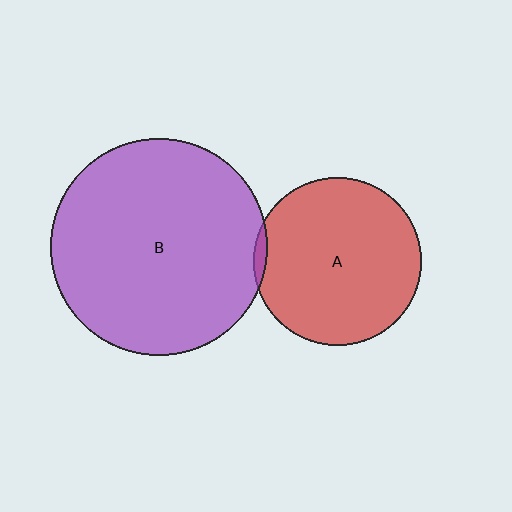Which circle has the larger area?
Circle B (purple).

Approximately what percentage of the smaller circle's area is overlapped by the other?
Approximately 5%.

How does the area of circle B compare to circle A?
Approximately 1.7 times.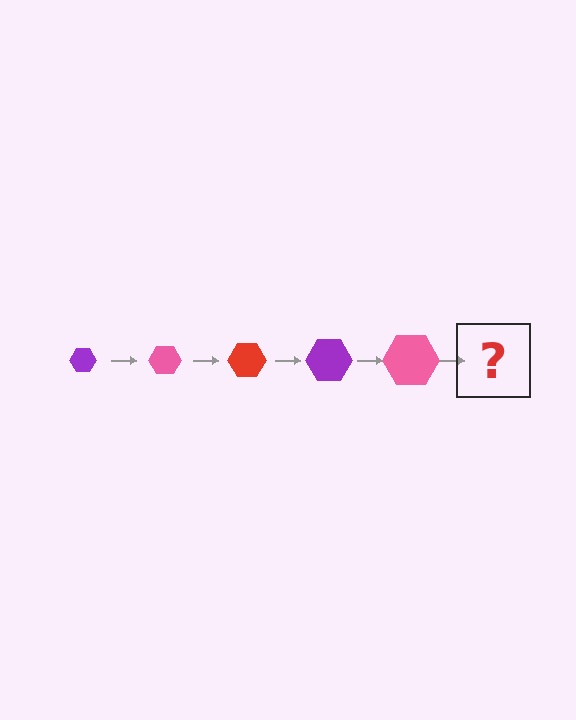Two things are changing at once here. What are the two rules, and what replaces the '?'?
The two rules are that the hexagon grows larger each step and the color cycles through purple, pink, and red. The '?' should be a red hexagon, larger than the previous one.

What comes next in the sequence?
The next element should be a red hexagon, larger than the previous one.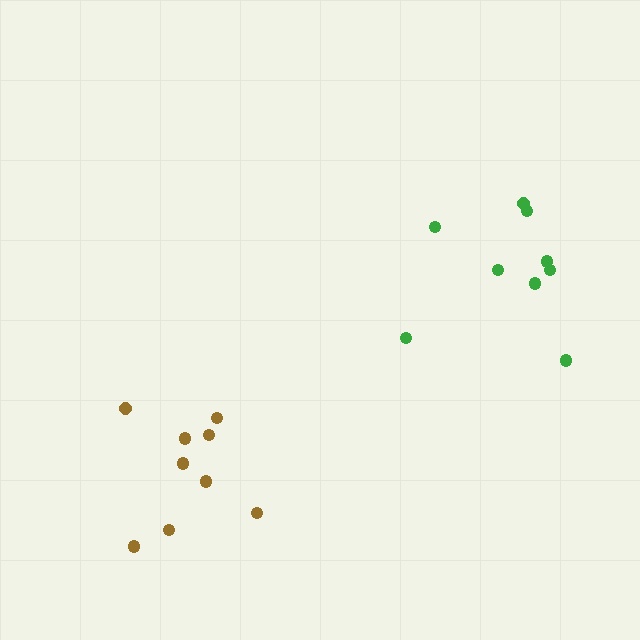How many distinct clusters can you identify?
There are 2 distinct clusters.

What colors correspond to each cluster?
The clusters are colored: green, brown.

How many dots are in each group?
Group 1: 9 dots, Group 2: 9 dots (18 total).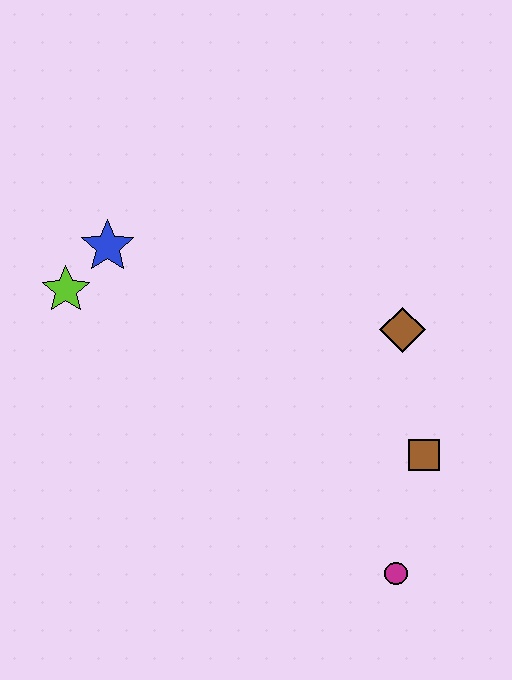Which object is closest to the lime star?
The blue star is closest to the lime star.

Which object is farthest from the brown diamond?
The lime star is farthest from the brown diamond.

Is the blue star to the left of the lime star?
No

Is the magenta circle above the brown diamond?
No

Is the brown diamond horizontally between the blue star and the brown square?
Yes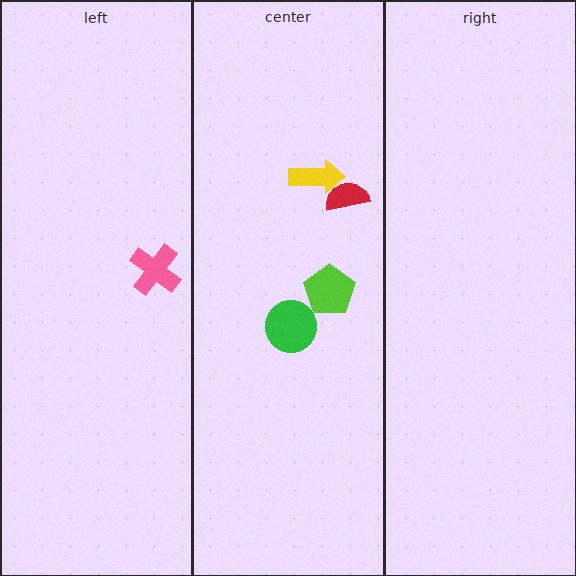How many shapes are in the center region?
4.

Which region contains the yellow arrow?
The center region.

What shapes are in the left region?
The pink cross.